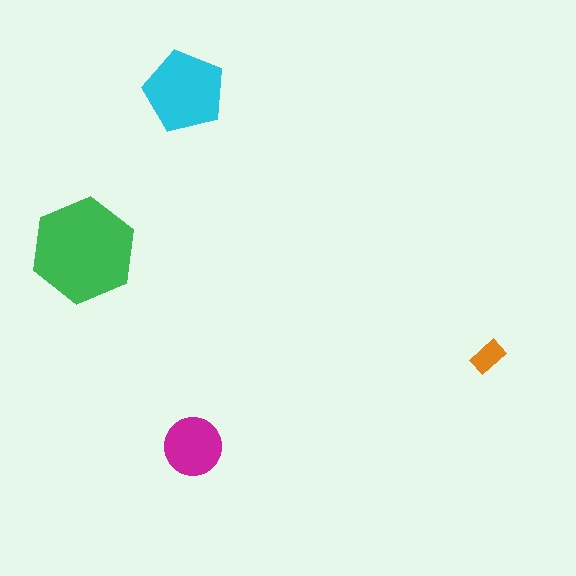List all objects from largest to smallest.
The green hexagon, the cyan pentagon, the magenta circle, the orange rectangle.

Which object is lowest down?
The magenta circle is bottommost.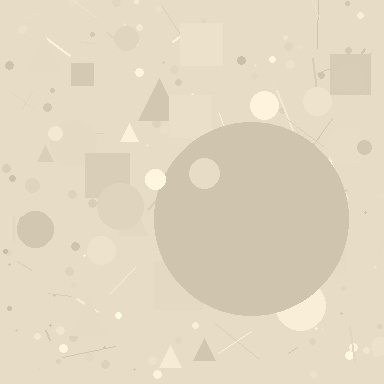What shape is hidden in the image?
A circle is hidden in the image.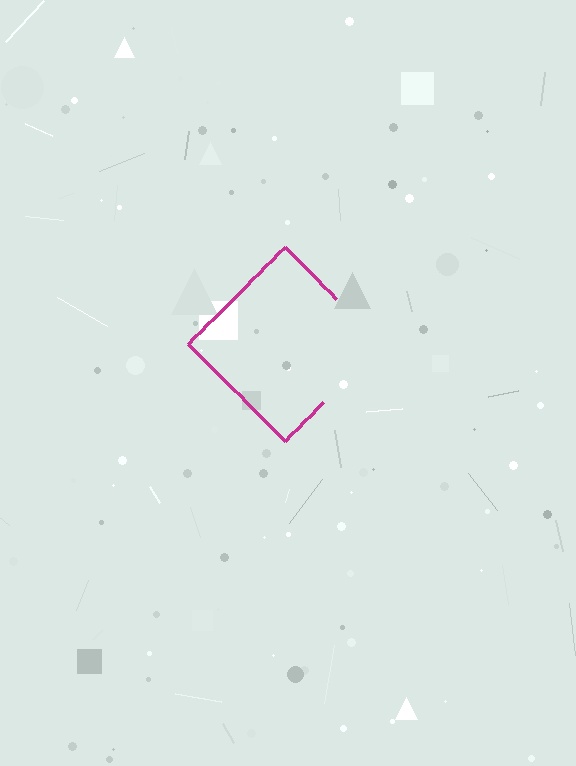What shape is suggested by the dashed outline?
The dashed outline suggests a diamond.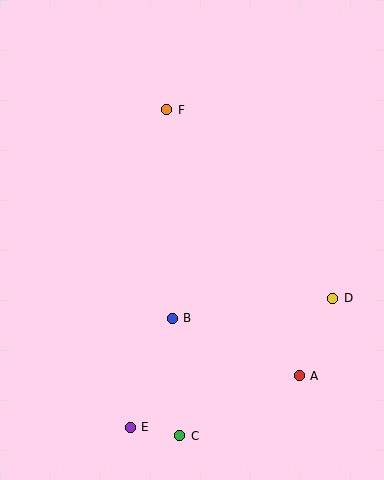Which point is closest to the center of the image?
Point B at (172, 318) is closest to the center.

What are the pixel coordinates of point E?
Point E is at (130, 427).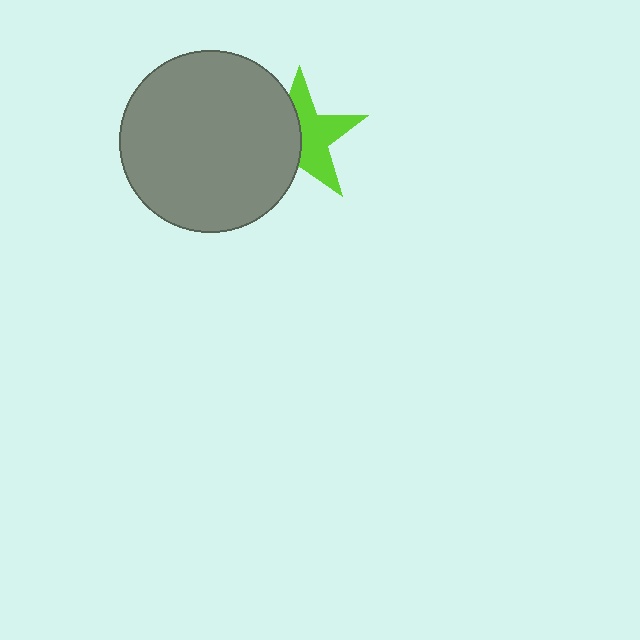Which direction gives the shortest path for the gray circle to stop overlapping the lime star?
Moving left gives the shortest separation.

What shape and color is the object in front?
The object in front is a gray circle.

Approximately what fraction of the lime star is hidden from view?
Roughly 46% of the lime star is hidden behind the gray circle.